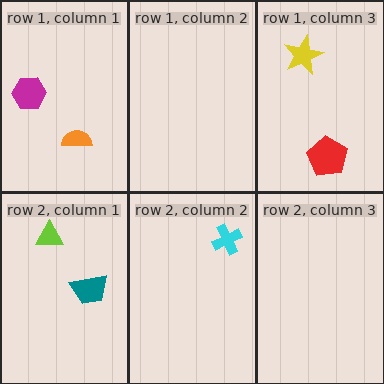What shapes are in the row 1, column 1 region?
The orange semicircle, the magenta hexagon.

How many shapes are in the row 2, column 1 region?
2.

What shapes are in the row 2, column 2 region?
The cyan cross.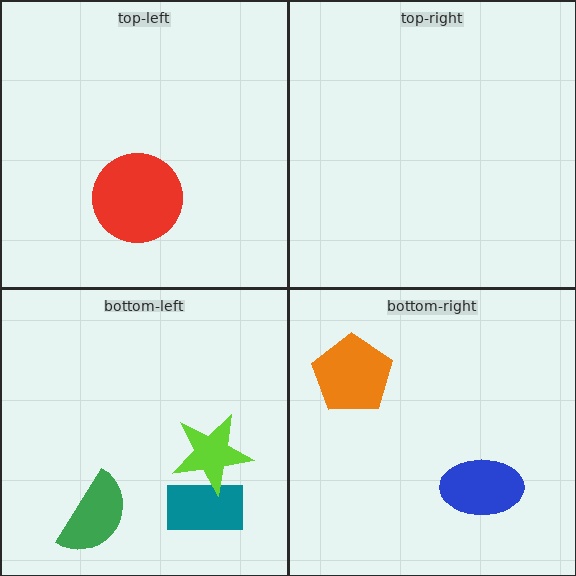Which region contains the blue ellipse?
The bottom-right region.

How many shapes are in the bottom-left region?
3.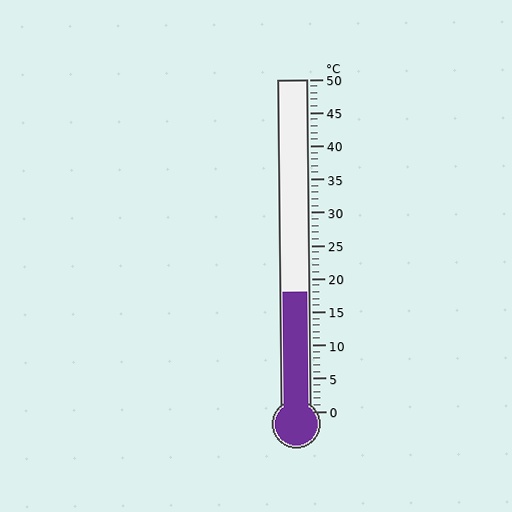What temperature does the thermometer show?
The thermometer shows approximately 18°C.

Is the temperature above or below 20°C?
The temperature is below 20°C.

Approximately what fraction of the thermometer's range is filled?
The thermometer is filled to approximately 35% of its range.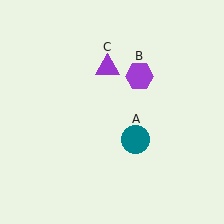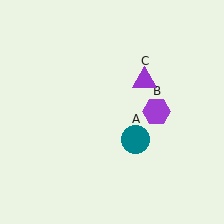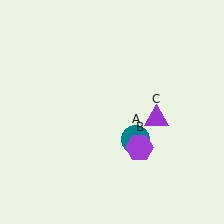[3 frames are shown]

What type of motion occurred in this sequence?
The purple hexagon (object B), purple triangle (object C) rotated clockwise around the center of the scene.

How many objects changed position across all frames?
2 objects changed position: purple hexagon (object B), purple triangle (object C).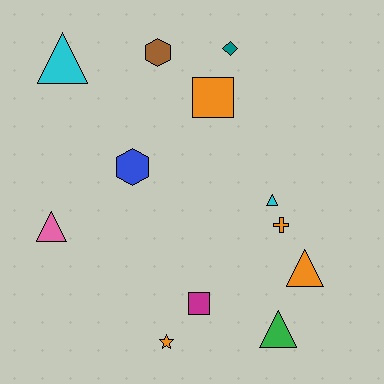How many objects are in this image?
There are 12 objects.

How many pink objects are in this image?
There is 1 pink object.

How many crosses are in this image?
There is 1 cross.